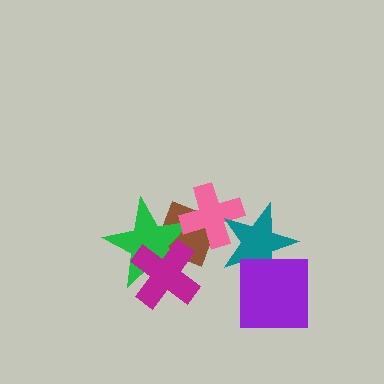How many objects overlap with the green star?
3 objects overlap with the green star.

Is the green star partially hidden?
Yes, it is partially covered by another shape.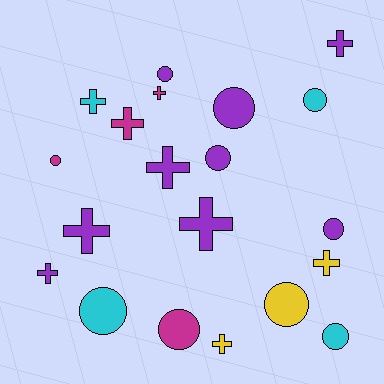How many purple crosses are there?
There are 5 purple crosses.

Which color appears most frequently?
Purple, with 9 objects.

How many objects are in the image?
There are 20 objects.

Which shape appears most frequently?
Circle, with 10 objects.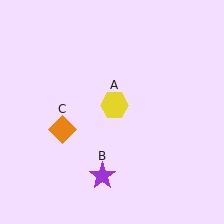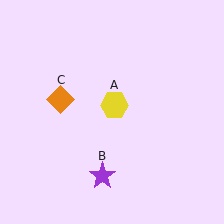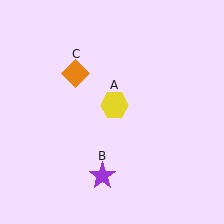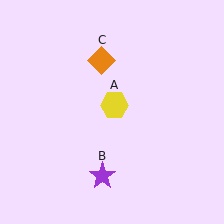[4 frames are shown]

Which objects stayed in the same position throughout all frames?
Yellow hexagon (object A) and purple star (object B) remained stationary.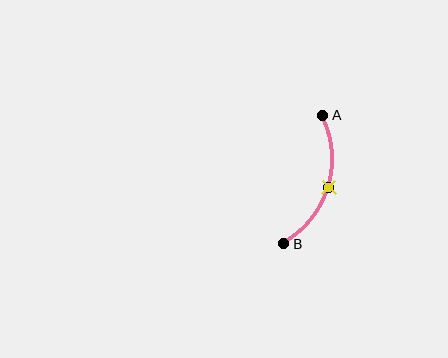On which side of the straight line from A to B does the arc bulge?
The arc bulges to the right of the straight line connecting A and B.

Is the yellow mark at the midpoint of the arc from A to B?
Yes. The yellow mark lies on the arc at equal arc-length from both A and B — it is the arc midpoint.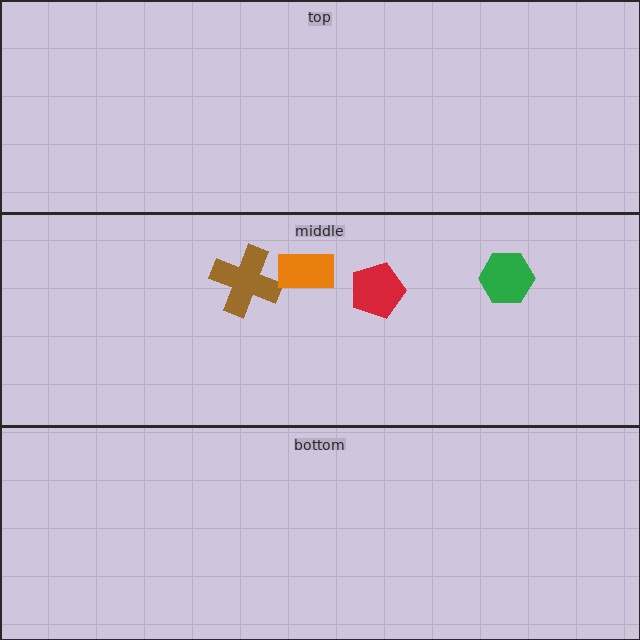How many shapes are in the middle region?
4.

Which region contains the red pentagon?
The middle region.